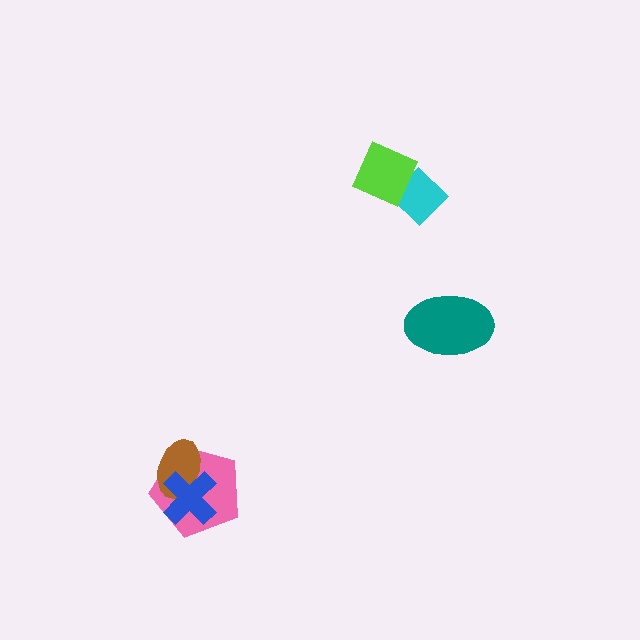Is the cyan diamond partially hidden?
Yes, it is partially covered by another shape.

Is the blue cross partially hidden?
No, no other shape covers it.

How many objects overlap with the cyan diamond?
1 object overlaps with the cyan diamond.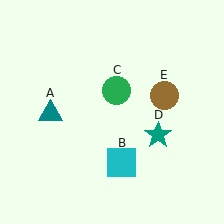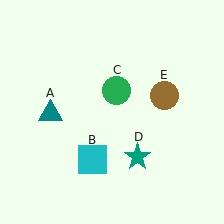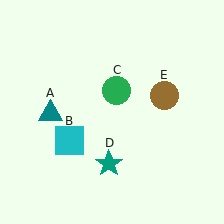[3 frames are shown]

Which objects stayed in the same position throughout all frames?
Teal triangle (object A) and green circle (object C) and brown circle (object E) remained stationary.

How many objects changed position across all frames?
2 objects changed position: cyan square (object B), teal star (object D).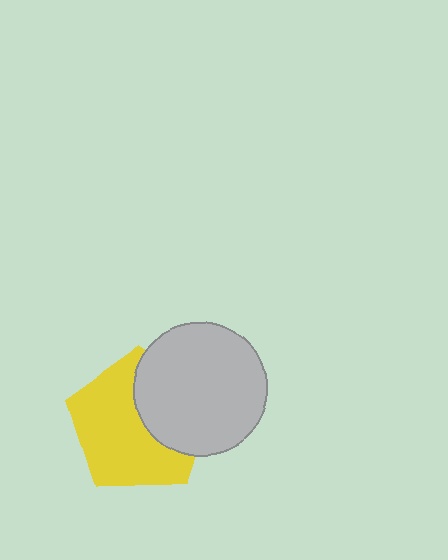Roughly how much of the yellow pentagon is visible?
About half of it is visible (roughly 63%).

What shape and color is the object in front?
The object in front is a light gray circle.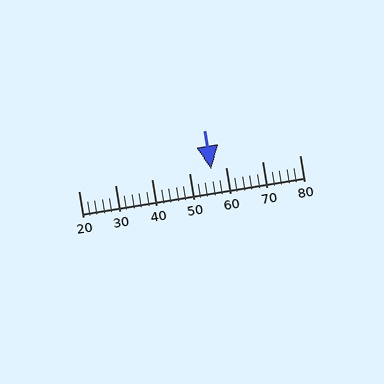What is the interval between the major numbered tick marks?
The major tick marks are spaced 10 units apart.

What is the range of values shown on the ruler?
The ruler shows values from 20 to 80.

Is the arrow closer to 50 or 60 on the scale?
The arrow is closer to 60.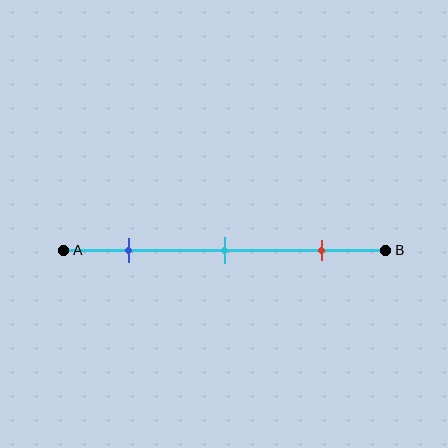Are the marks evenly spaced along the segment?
Yes, the marks are approximately evenly spaced.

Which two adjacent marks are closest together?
The blue and cyan marks are the closest adjacent pair.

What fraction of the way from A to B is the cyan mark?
The cyan mark is approximately 50% (0.5) of the way from A to B.